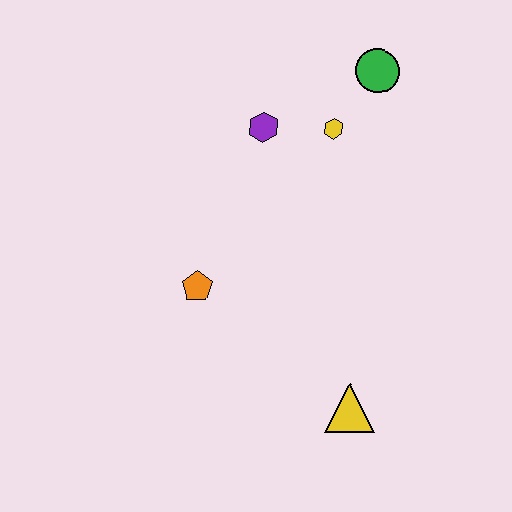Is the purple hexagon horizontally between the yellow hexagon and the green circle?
No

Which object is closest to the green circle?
The yellow hexagon is closest to the green circle.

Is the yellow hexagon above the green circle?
No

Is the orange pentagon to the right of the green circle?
No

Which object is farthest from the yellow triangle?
The green circle is farthest from the yellow triangle.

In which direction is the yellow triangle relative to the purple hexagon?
The yellow triangle is below the purple hexagon.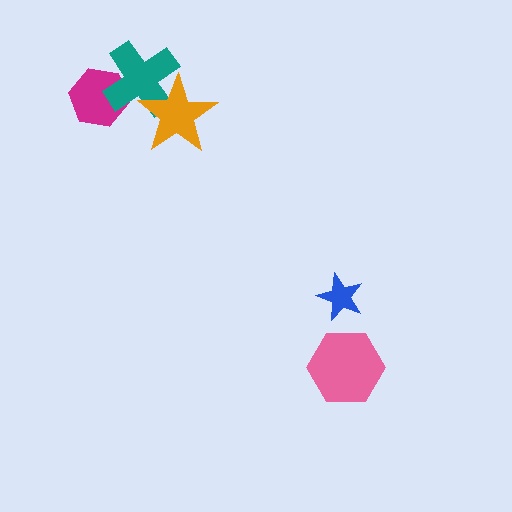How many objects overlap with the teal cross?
2 objects overlap with the teal cross.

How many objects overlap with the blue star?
0 objects overlap with the blue star.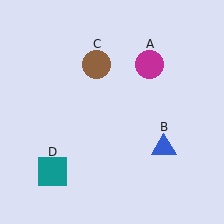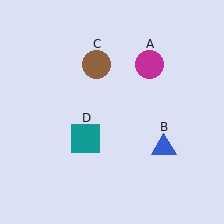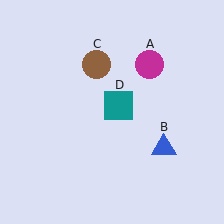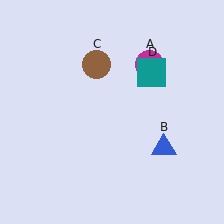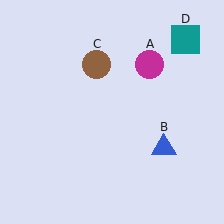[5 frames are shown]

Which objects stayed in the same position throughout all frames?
Magenta circle (object A) and blue triangle (object B) and brown circle (object C) remained stationary.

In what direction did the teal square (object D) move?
The teal square (object D) moved up and to the right.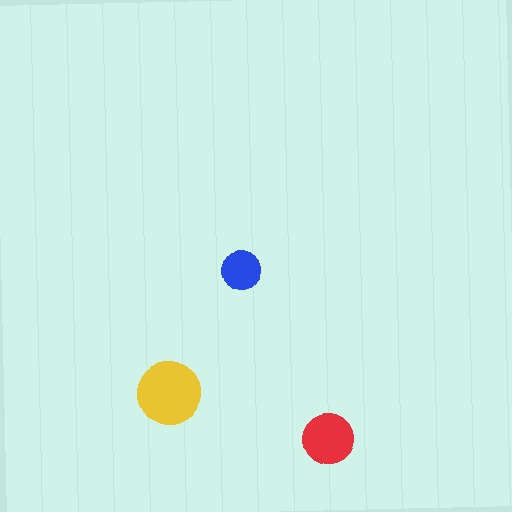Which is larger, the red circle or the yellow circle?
The yellow one.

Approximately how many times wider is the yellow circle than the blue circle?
About 1.5 times wider.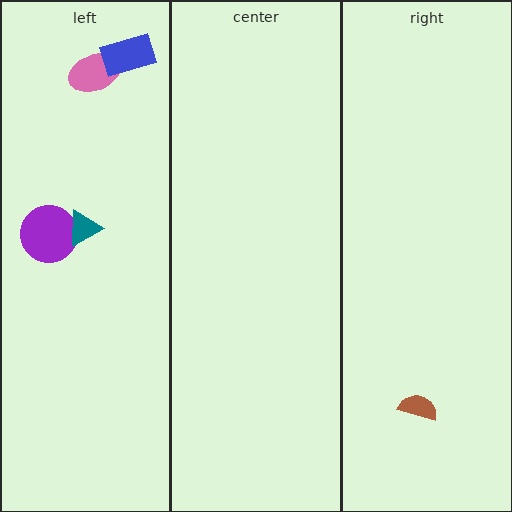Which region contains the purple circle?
The left region.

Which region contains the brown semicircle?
The right region.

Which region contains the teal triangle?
The left region.